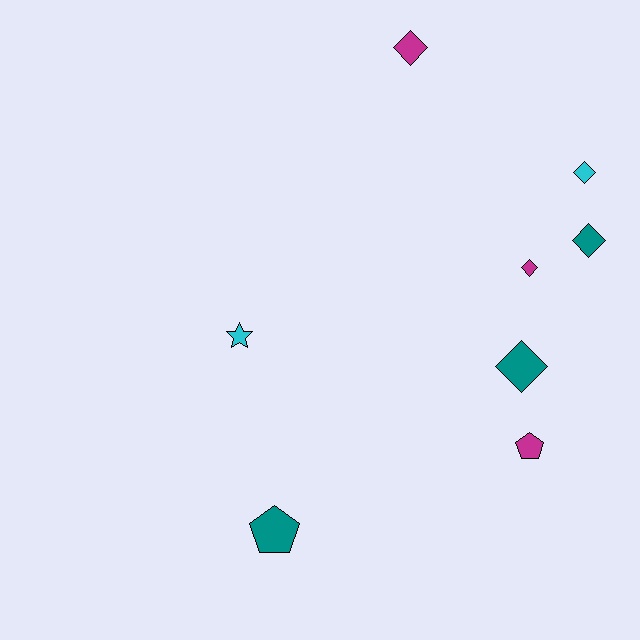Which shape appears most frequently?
Diamond, with 5 objects.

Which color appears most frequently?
Magenta, with 3 objects.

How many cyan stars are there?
There is 1 cyan star.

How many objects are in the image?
There are 8 objects.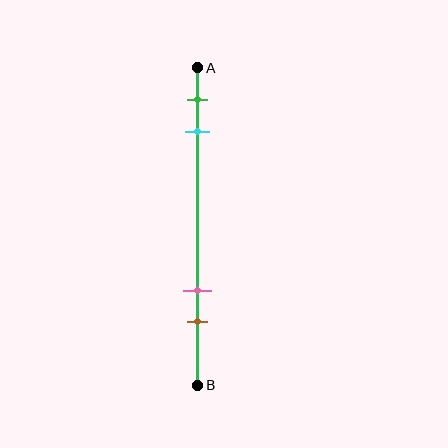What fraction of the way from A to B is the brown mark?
The brown mark is approximately 80% (0.8) of the way from A to B.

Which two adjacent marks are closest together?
The green and cyan marks are the closest adjacent pair.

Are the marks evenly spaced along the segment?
No, the marks are not evenly spaced.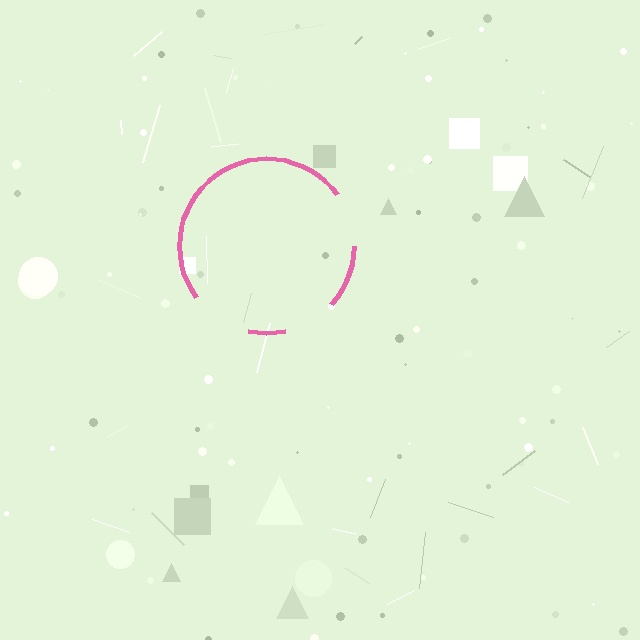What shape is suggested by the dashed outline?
The dashed outline suggests a circle.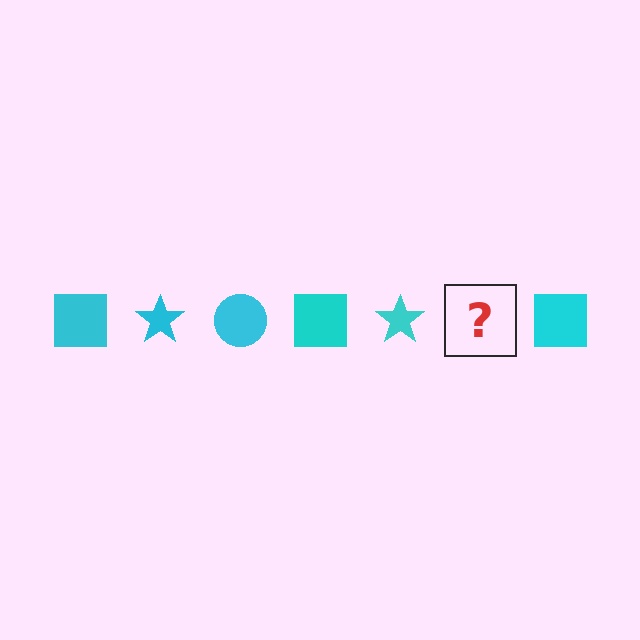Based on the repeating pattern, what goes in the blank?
The blank should be a cyan circle.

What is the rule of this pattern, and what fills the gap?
The rule is that the pattern cycles through square, star, circle shapes in cyan. The gap should be filled with a cyan circle.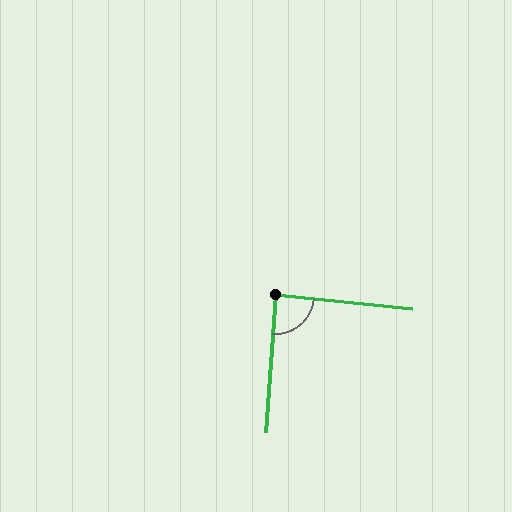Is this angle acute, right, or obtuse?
It is approximately a right angle.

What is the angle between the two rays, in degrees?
Approximately 88 degrees.